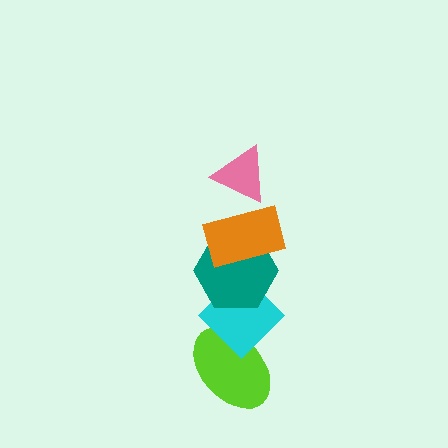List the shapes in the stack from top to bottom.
From top to bottom: the pink triangle, the orange rectangle, the teal hexagon, the cyan diamond, the lime ellipse.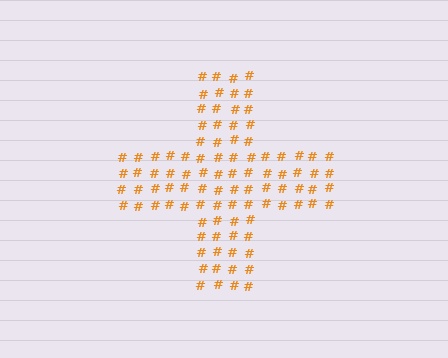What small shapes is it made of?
It is made of small hash symbols.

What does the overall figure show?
The overall figure shows a cross.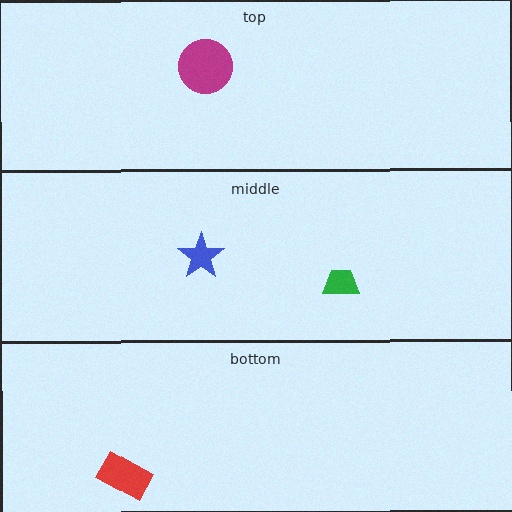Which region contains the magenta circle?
The top region.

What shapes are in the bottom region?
The red rectangle.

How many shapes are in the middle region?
2.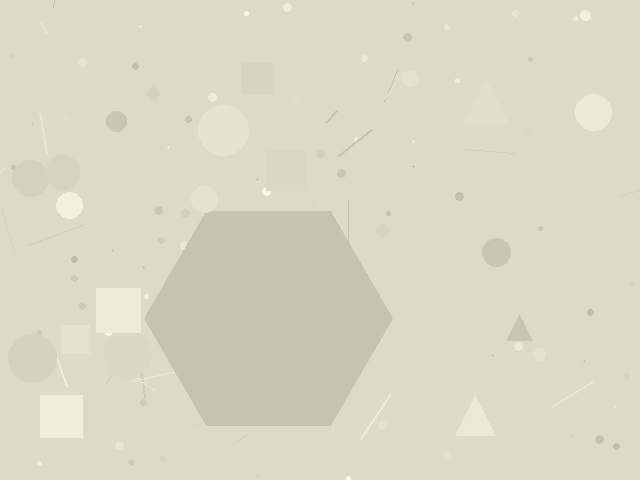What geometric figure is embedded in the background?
A hexagon is embedded in the background.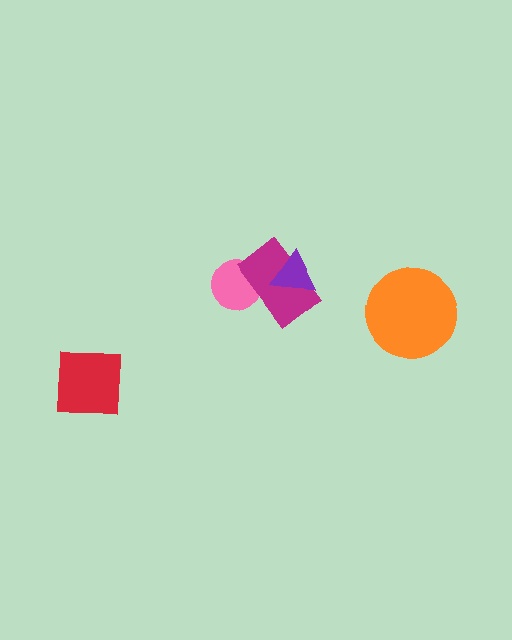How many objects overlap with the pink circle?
1 object overlaps with the pink circle.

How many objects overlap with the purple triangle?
1 object overlaps with the purple triangle.